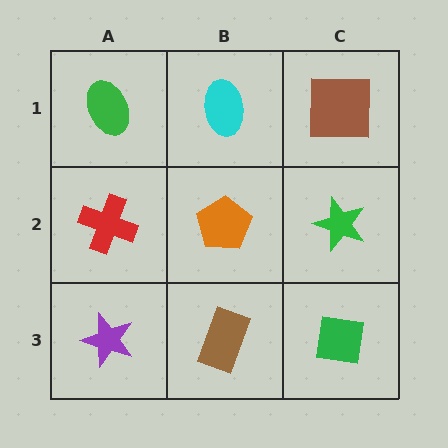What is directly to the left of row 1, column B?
A green ellipse.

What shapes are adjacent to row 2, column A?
A green ellipse (row 1, column A), a purple star (row 3, column A), an orange pentagon (row 2, column B).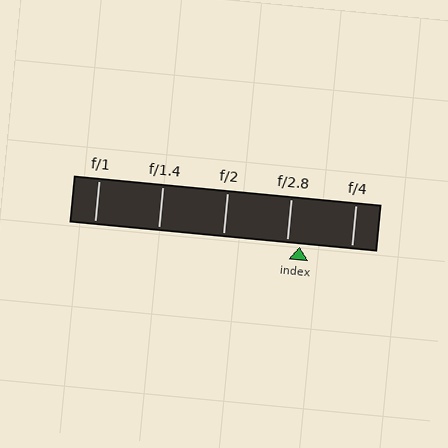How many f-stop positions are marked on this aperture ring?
There are 5 f-stop positions marked.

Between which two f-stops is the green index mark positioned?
The index mark is between f/2.8 and f/4.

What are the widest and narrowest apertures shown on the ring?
The widest aperture shown is f/1 and the narrowest is f/4.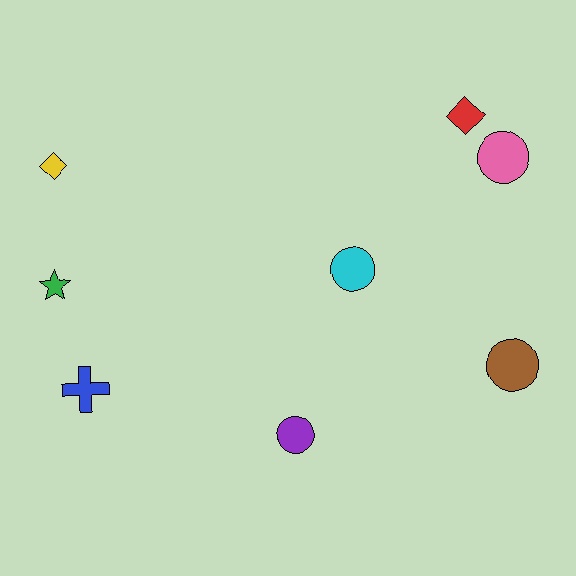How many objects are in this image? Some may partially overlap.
There are 8 objects.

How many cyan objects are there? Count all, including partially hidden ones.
There is 1 cyan object.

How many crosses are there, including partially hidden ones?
There is 1 cross.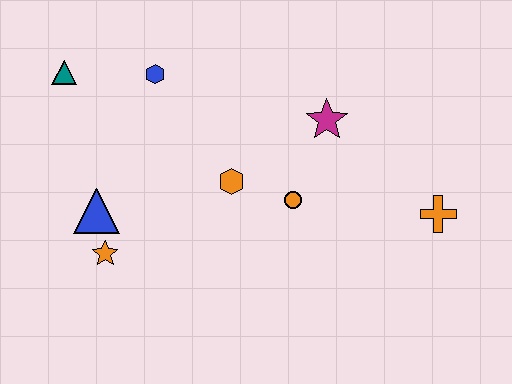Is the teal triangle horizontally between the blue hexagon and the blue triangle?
No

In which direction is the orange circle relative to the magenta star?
The orange circle is below the magenta star.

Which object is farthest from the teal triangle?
The orange cross is farthest from the teal triangle.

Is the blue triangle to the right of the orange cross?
No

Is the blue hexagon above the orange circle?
Yes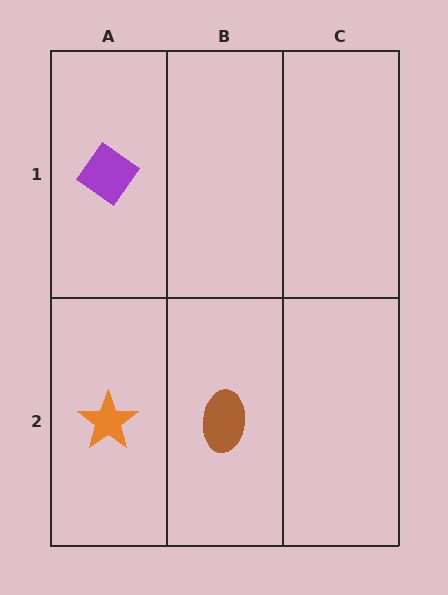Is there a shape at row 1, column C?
No, that cell is empty.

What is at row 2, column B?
A brown ellipse.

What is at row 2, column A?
An orange star.